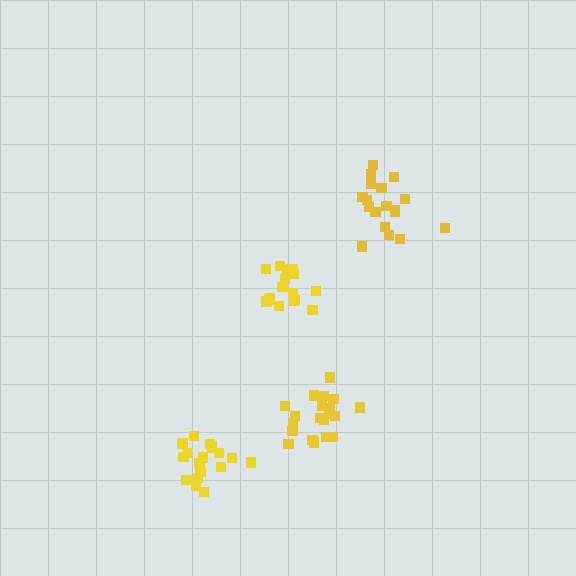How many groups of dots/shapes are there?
There are 4 groups.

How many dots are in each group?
Group 1: 17 dots, Group 2: 18 dots, Group 3: 20 dots, Group 4: 19 dots (74 total).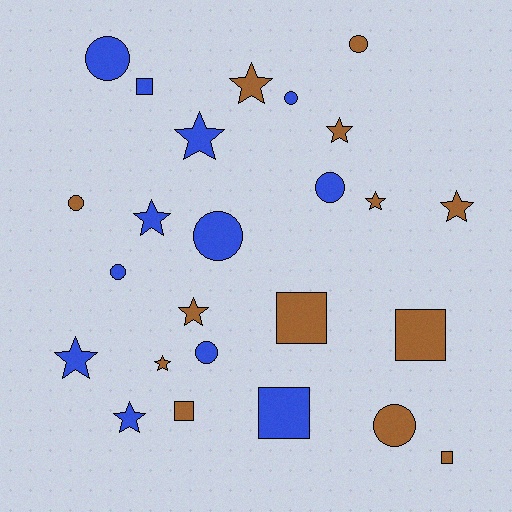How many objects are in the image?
There are 25 objects.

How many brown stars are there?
There are 6 brown stars.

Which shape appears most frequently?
Star, with 10 objects.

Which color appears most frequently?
Brown, with 13 objects.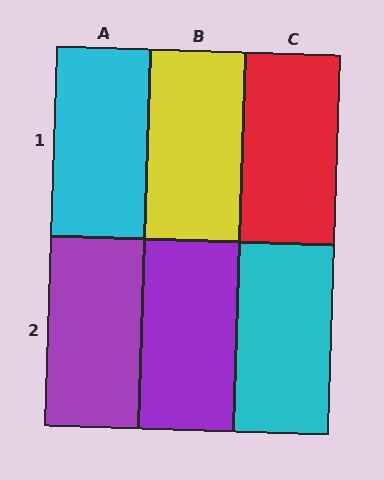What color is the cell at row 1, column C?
Red.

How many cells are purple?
2 cells are purple.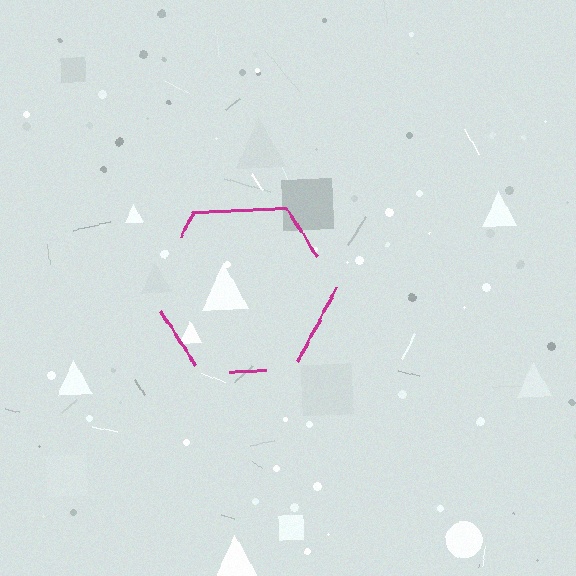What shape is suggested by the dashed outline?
The dashed outline suggests a hexagon.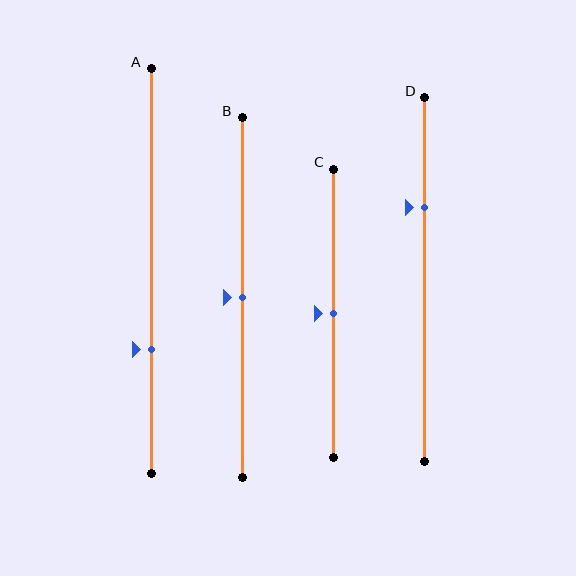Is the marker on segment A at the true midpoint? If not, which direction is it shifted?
No, the marker on segment A is shifted downward by about 19% of the segment length.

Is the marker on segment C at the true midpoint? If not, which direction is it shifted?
Yes, the marker on segment C is at the true midpoint.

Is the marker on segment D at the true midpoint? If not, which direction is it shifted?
No, the marker on segment D is shifted upward by about 20% of the segment length.